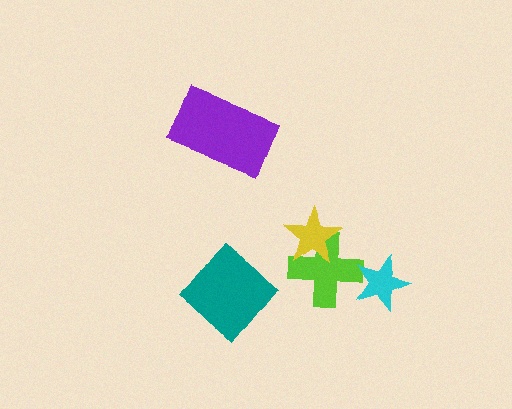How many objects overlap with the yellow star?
1 object overlaps with the yellow star.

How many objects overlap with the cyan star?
1 object overlaps with the cyan star.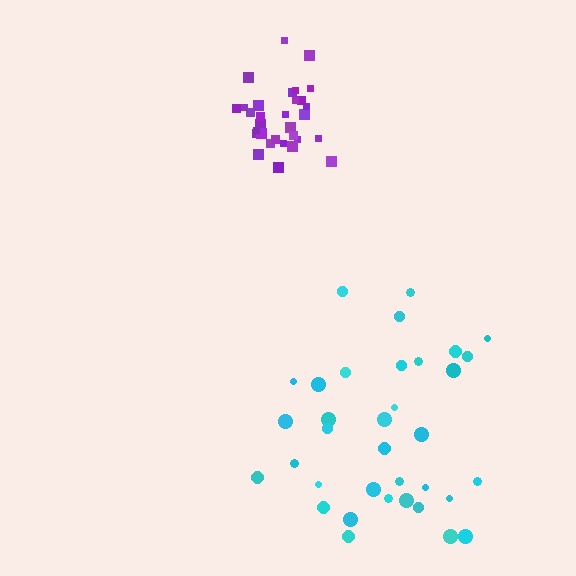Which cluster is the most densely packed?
Purple.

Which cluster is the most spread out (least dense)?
Cyan.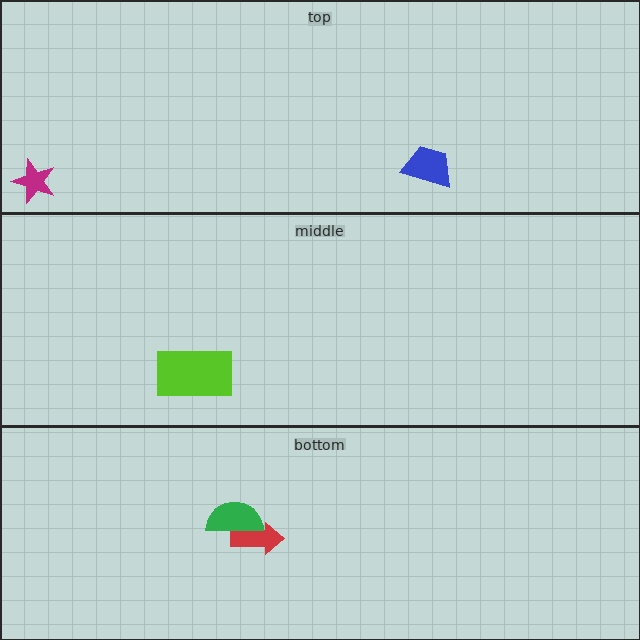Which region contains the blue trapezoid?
The top region.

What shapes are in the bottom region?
The red arrow, the green semicircle.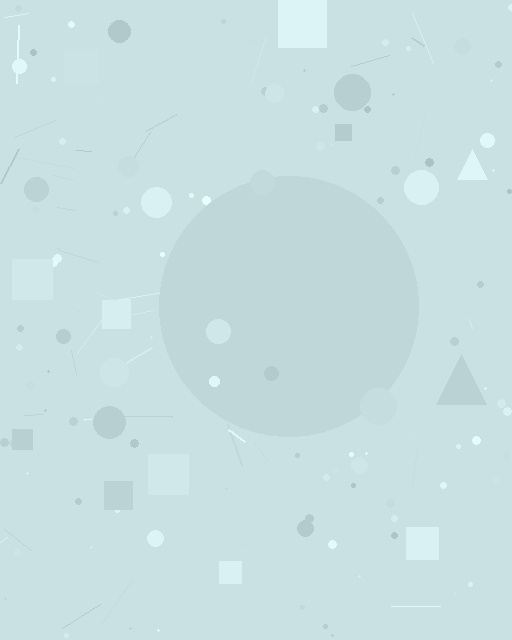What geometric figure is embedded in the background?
A circle is embedded in the background.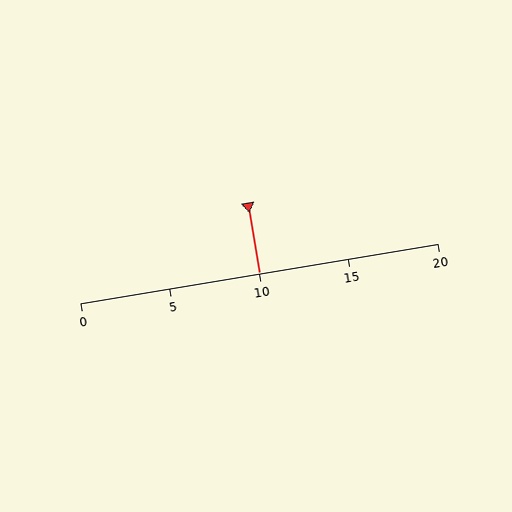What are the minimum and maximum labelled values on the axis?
The axis runs from 0 to 20.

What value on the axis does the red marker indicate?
The marker indicates approximately 10.